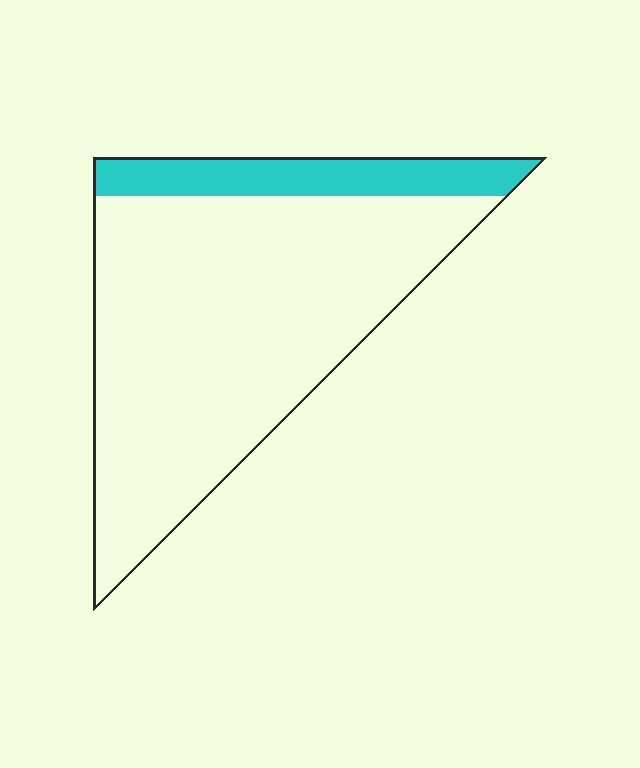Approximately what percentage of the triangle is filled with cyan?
Approximately 15%.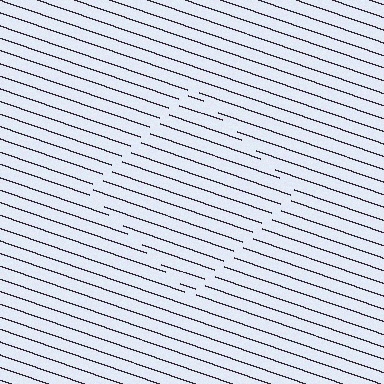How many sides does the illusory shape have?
4 sides — the line-ends trace a square.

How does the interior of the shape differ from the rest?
The interior of the shape contains the same grating, shifted by half a period — the contour is defined by the phase discontinuity where line-ends from the inner and outer gratings abut.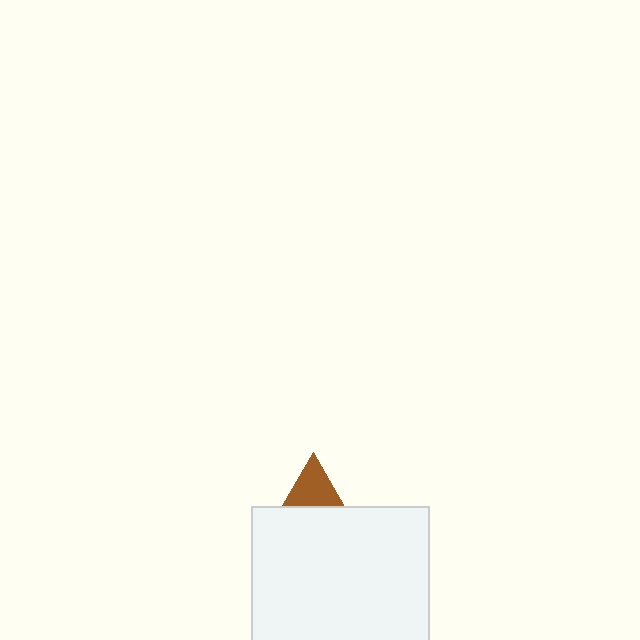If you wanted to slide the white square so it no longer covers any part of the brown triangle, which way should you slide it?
Slide it down — that is the most direct way to separate the two shapes.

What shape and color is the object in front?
The object in front is a white square.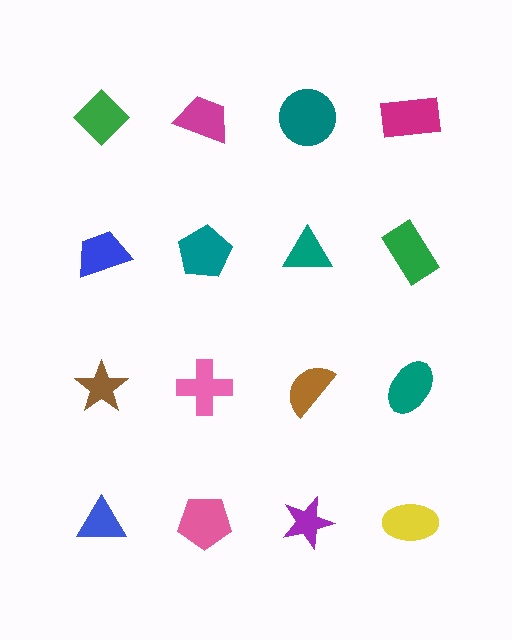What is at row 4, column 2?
A pink pentagon.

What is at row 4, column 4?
A yellow ellipse.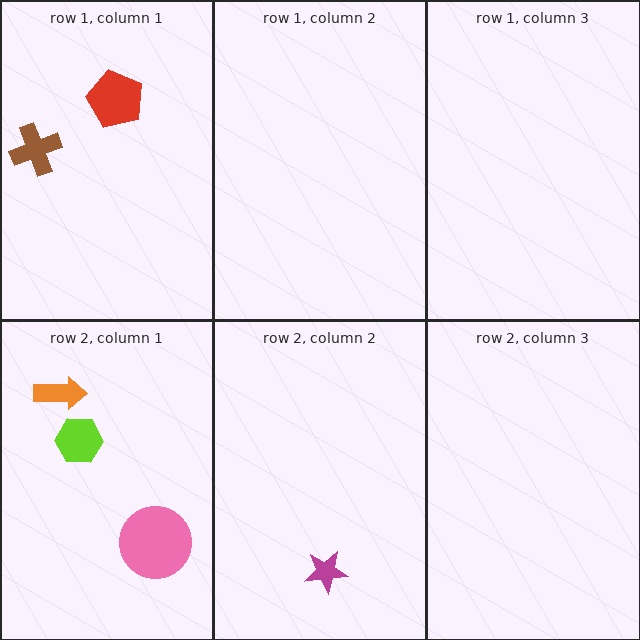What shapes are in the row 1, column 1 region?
The brown cross, the red pentagon.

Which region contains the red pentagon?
The row 1, column 1 region.